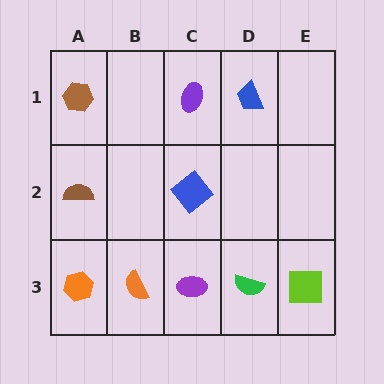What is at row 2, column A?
A brown semicircle.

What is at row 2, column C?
A blue diamond.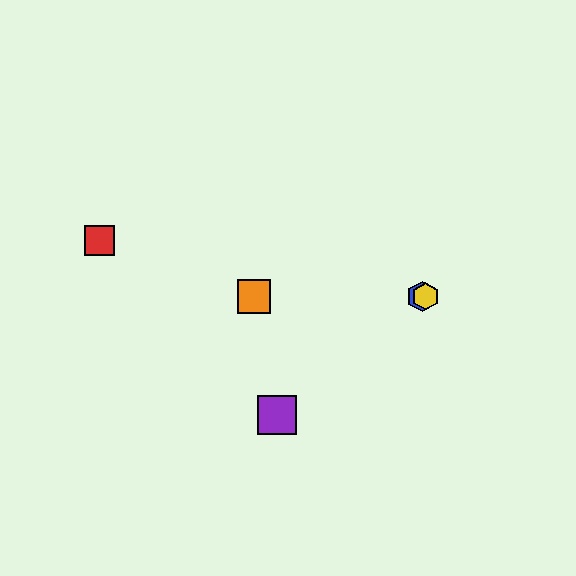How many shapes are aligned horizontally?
4 shapes (the blue hexagon, the green square, the yellow hexagon, the orange square) are aligned horizontally.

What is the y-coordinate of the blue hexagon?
The blue hexagon is at y≈296.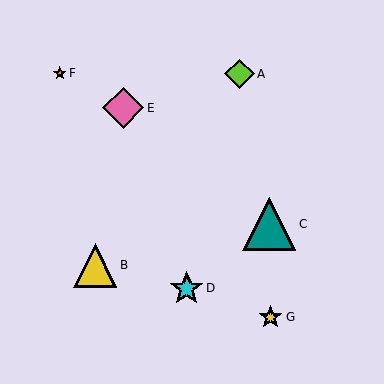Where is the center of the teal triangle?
The center of the teal triangle is at (269, 224).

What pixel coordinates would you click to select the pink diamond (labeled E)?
Click at (123, 108) to select the pink diamond E.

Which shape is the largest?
The teal triangle (labeled C) is the largest.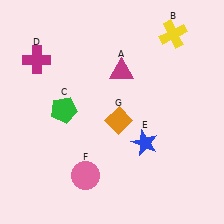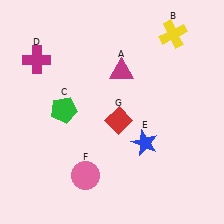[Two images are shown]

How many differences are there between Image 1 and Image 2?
There is 1 difference between the two images.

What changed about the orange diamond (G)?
In Image 1, G is orange. In Image 2, it changed to red.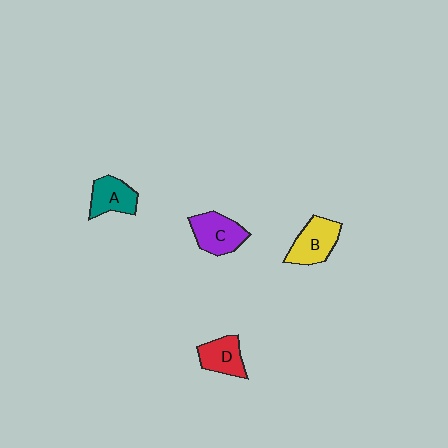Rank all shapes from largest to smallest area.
From largest to smallest: B (yellow), C (purple), A (teal), D (red).